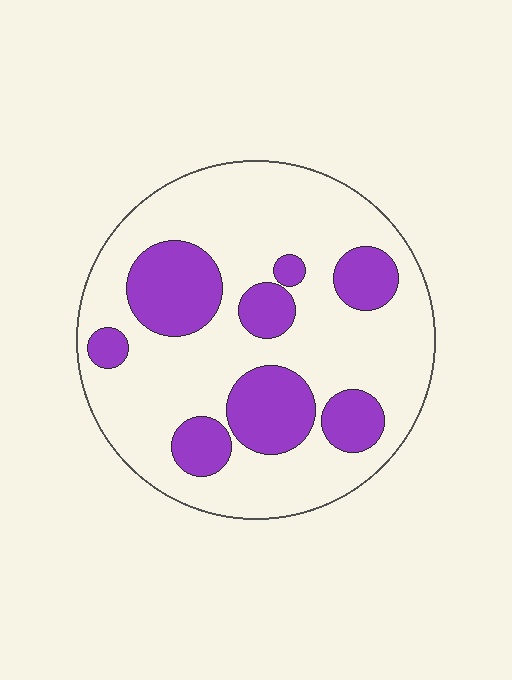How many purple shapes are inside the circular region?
8.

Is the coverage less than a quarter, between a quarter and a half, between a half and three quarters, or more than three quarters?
Between a quarter and a half.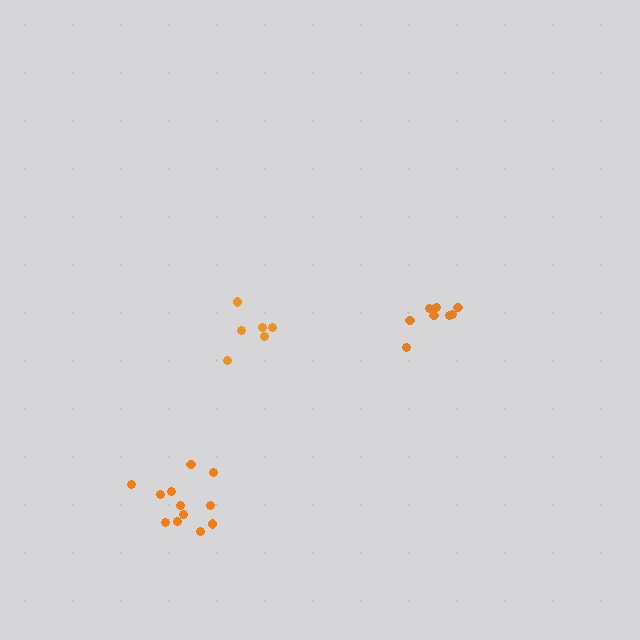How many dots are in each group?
Group 1: 8 dots, Group 2: 12 dots, Group 3: 6 dots (26 total).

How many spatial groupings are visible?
There are 3 spatial groupings.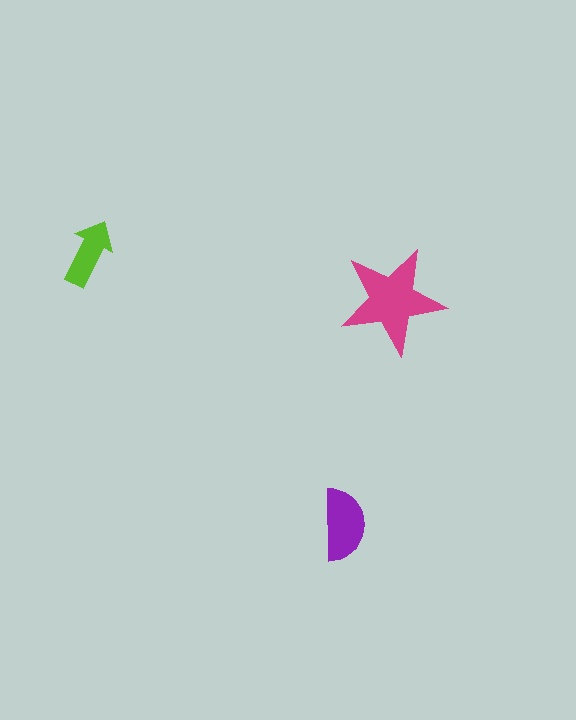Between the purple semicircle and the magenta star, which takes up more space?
The magenta star.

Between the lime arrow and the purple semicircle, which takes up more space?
The purple semicircle.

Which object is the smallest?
The lime arrow.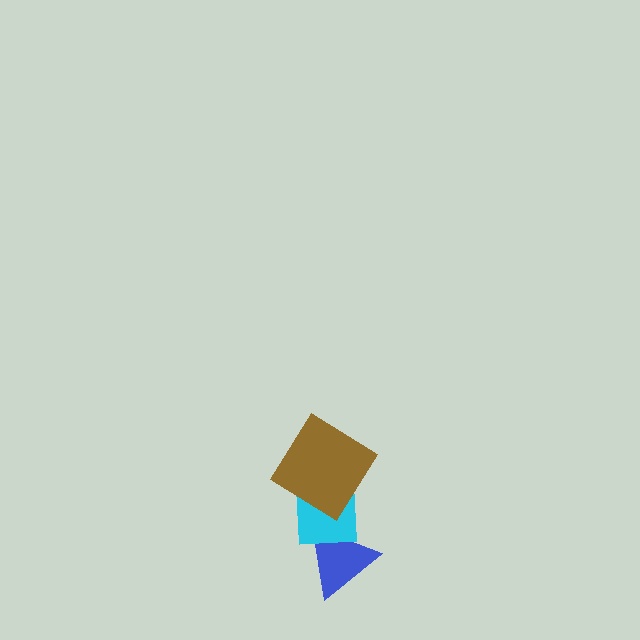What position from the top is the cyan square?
The cyan square is 2nd from the top.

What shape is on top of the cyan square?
The brown diamond is on top of the cyan square.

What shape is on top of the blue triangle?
The cyan square is on top of the blue triangle.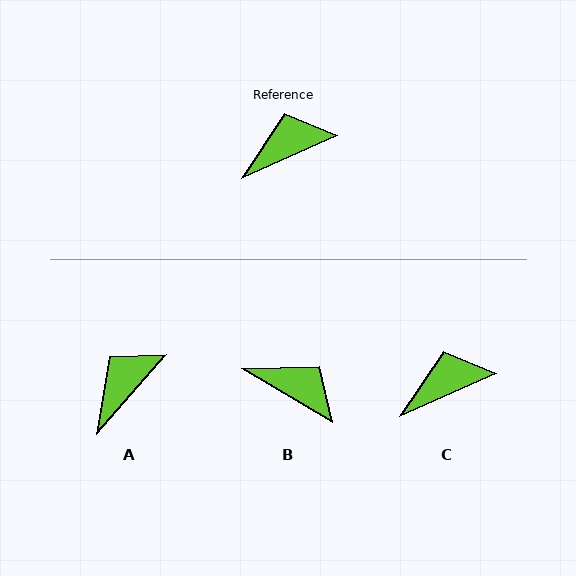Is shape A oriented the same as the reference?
No, it is off by about 25 degrees.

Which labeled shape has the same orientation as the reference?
C.